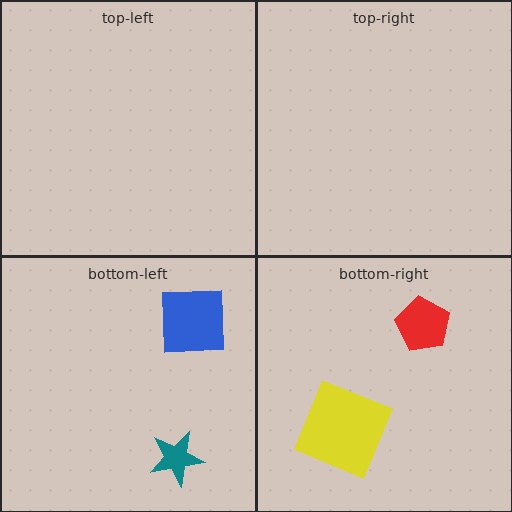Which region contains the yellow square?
The bottom-right region.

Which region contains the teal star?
The bottom-left region.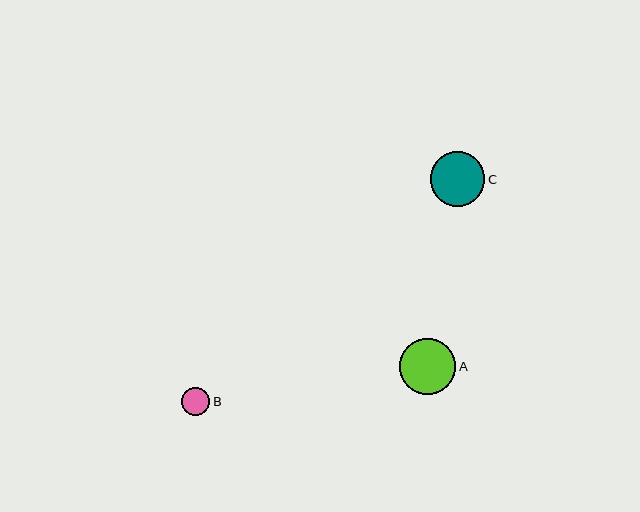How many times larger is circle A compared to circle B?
Circle A is approximately 2.0 times the size of circle B.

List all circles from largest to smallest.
From largest to smallest: A, C, B.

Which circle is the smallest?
Circle B is the smallest with a size of approximately 28 pixels.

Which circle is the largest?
Circle A is the largest with a size of approximately 56 pixels.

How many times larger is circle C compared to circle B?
Circle C is approximately 1.9 times the size of circle B.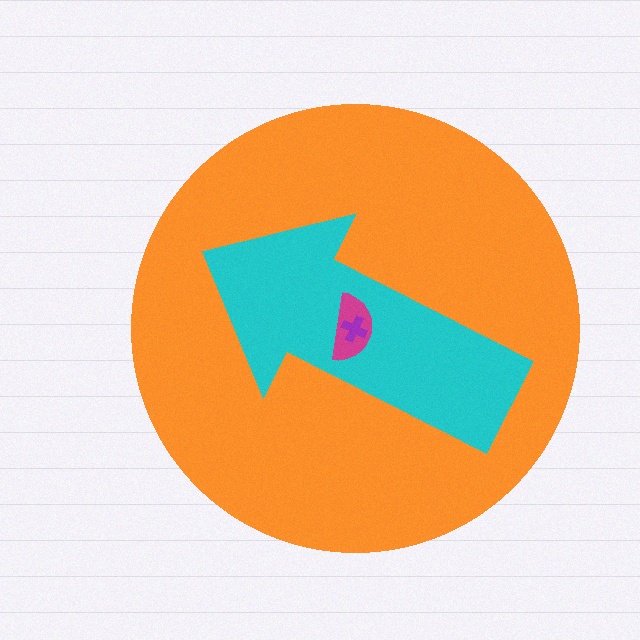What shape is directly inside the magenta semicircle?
The purple cross.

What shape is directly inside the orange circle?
The cyan arrow.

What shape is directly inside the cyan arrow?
The magenta semicircle.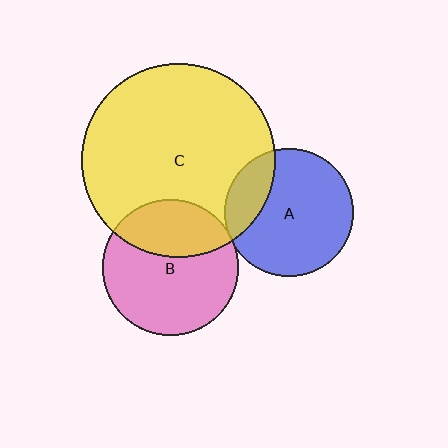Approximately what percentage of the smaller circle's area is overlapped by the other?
Approximately 5%.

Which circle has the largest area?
Circle C (yellow).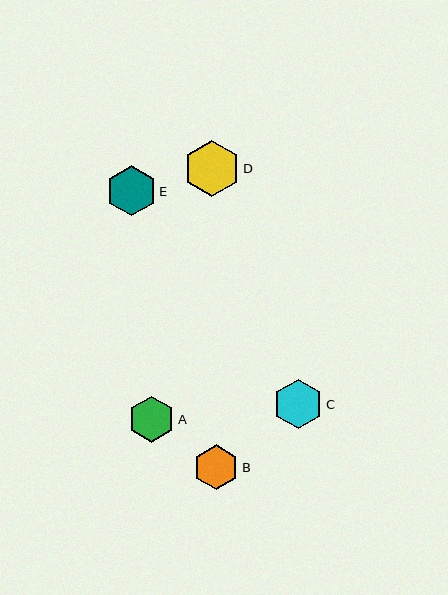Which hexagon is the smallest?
Hexagon B is the smallest with a size of approximately 45 pixels.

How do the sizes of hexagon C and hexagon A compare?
Hexagon C and hexagon A are approximately the same size.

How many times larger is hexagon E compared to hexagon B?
Hexagon E is approximately 1.1 times the size of hexagon B.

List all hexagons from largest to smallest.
From largest to smallest: D, E, C, A, B.